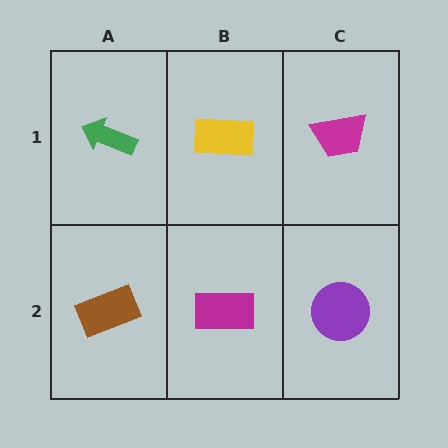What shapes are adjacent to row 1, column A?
A brown rectangle (row 2, column A), a yellow rectangle (row 1, column B).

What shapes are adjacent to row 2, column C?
A magenta trapezoid (row 1, column C), a magenta rectangle (row 2, column B).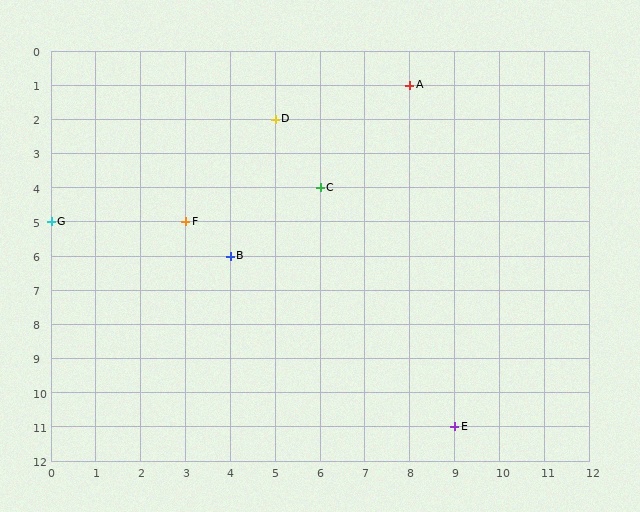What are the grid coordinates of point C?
Point C is at grid coordinates (6, 4).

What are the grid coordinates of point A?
Point A is at grid coordinates (8, 1).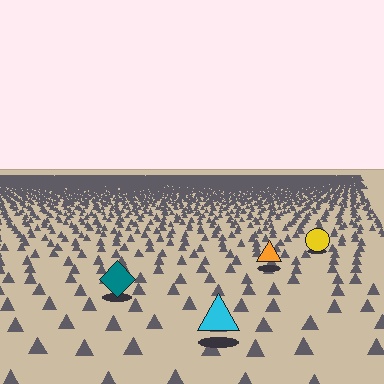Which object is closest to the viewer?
The cyan triangle is closest. The texture marks near it are larger and more spread out.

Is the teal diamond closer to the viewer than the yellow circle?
Yes. The teal diamond is closer — you can tell from the texture gradient: the ground texture is coarser near it.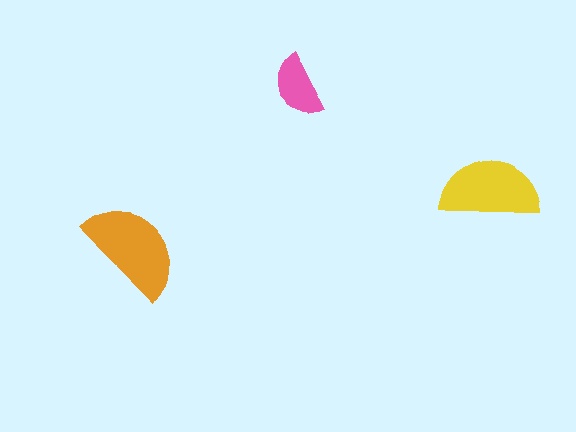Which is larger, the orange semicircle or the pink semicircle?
The orange one.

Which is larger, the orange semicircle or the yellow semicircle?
The orange one.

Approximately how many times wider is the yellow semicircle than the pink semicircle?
About 1.5 times wider.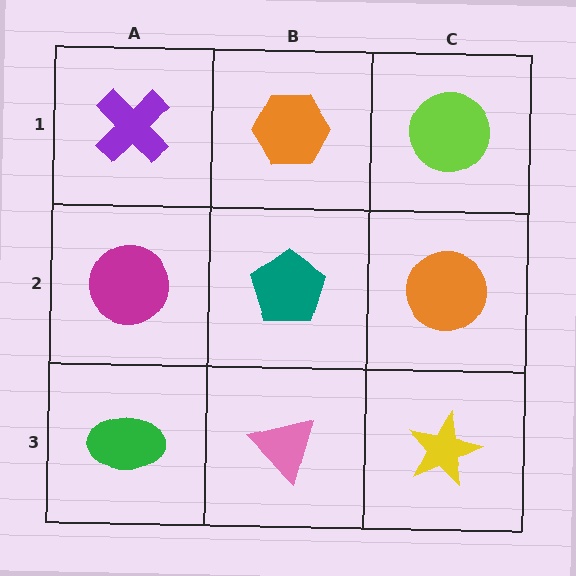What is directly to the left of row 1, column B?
A purple cross.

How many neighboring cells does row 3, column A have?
2.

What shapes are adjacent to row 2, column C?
A lime circle (row 1, column C), a yellow star (row 3, column C), a teal pentagon (row 2, column B).